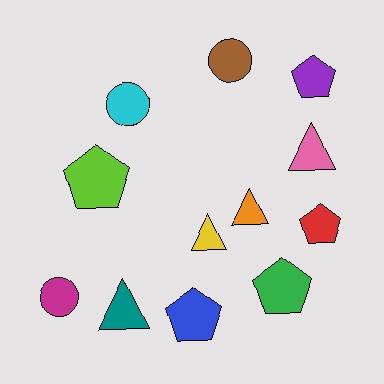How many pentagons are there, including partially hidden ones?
There are 5 pentagons.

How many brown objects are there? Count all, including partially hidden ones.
There is 1 brown object.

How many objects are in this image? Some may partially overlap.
There are 12 objects.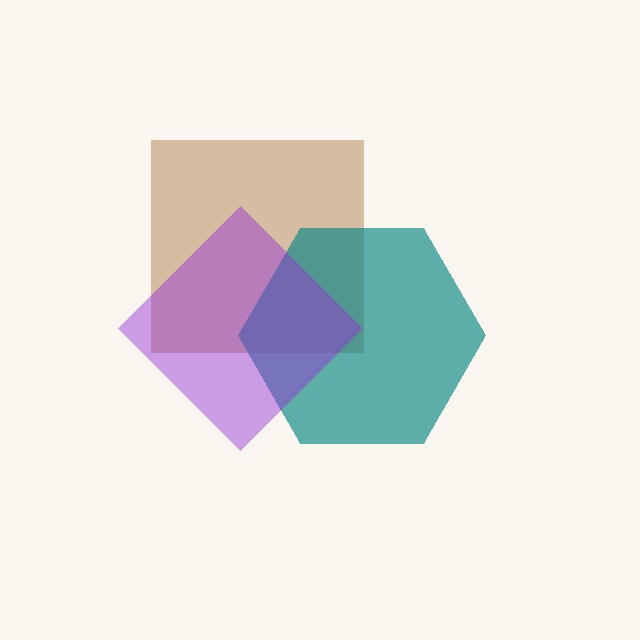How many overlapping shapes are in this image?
There are 3 overlapping shapes in the image.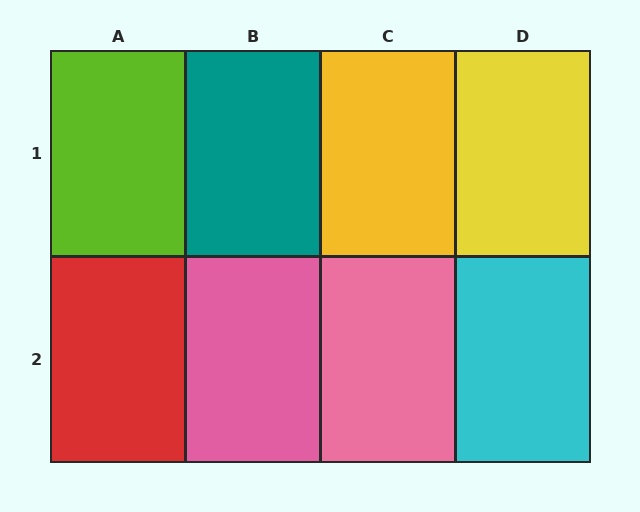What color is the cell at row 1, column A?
Lime.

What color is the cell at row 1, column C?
Yellow.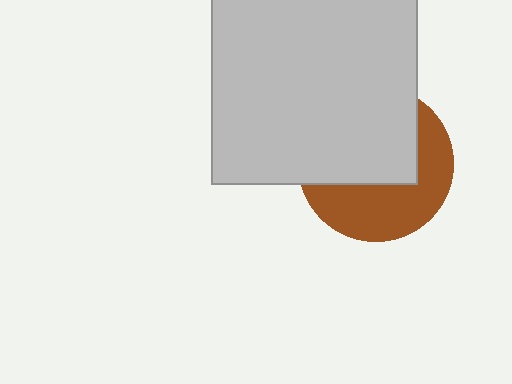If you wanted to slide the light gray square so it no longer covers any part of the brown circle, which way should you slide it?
Slide it up — that is the most direct way to separate the two shapes.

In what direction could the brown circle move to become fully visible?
The brown circle could move down. That would shift it out from behind the light gray square entirely.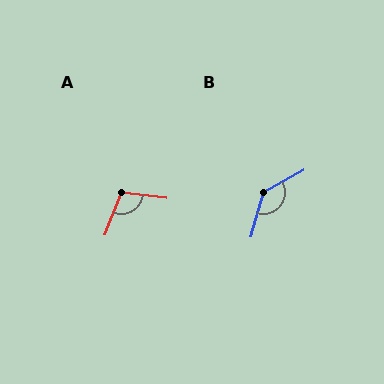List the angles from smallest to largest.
A (106°), B (135°).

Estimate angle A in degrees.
Approximately 106 degrees.